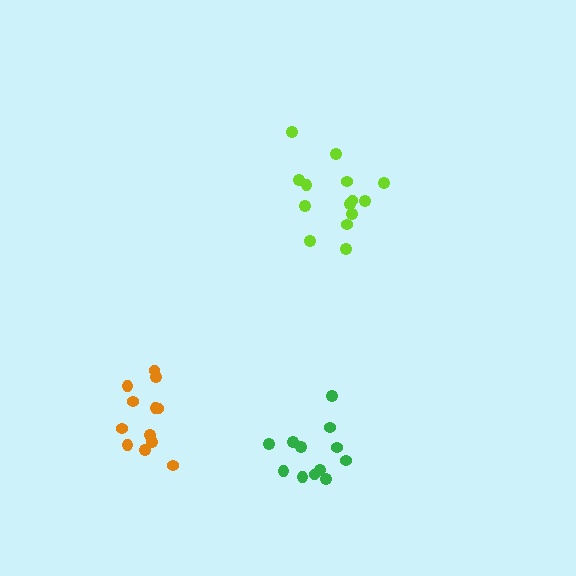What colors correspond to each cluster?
The clusters are colored: green, lime, orange.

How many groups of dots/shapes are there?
There are 3 groups.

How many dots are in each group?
Group 1: 12 dots, Group 2: 14 dots, Group 3: 12 dots (38 total).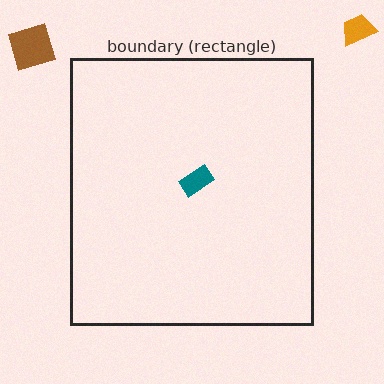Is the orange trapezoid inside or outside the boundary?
Outside.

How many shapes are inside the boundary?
1 inside, 2 outside.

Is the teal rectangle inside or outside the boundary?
Inside.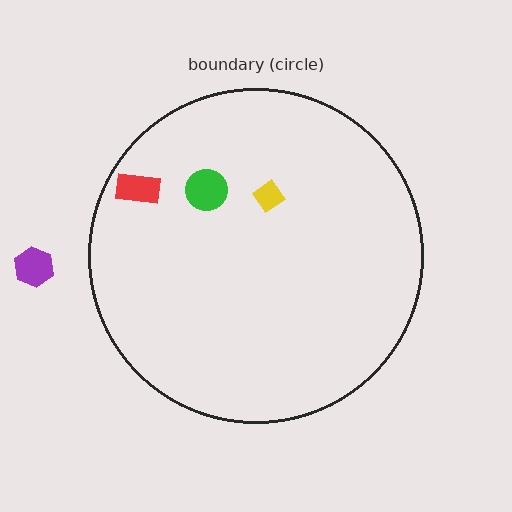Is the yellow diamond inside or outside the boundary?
Inside.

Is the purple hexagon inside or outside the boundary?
Outside.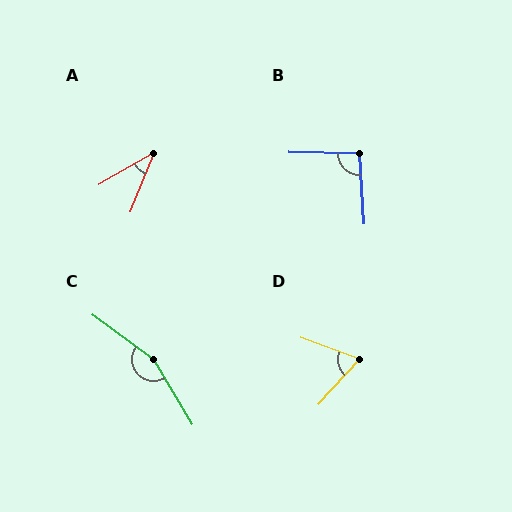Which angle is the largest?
C, at approximately 157 degrees.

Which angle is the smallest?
A, at approximately 38 degrees.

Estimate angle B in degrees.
Approximately 95 degrees.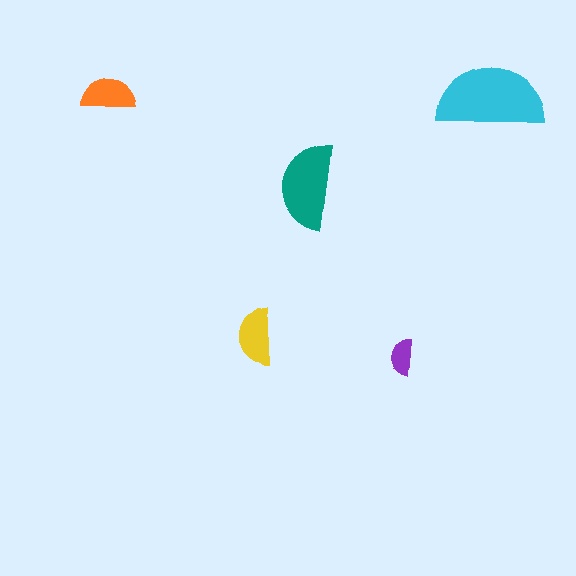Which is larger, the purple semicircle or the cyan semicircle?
The cyan one.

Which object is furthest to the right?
The cyan semicircle is rightmost.